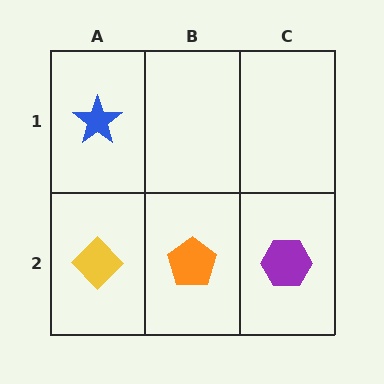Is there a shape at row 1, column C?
No, that cell is empty.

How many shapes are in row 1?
1 shape.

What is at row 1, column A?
A blue star.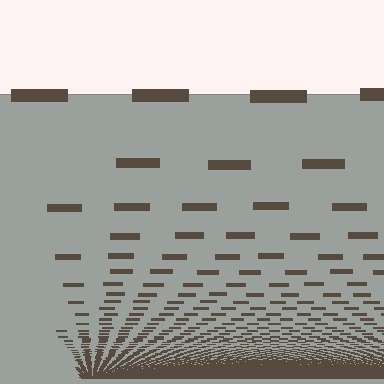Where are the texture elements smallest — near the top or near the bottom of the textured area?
Near the bottom.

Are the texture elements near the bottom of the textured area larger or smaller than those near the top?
Smaller. The gradient is inverted — elements near the bottom are smaller and denser.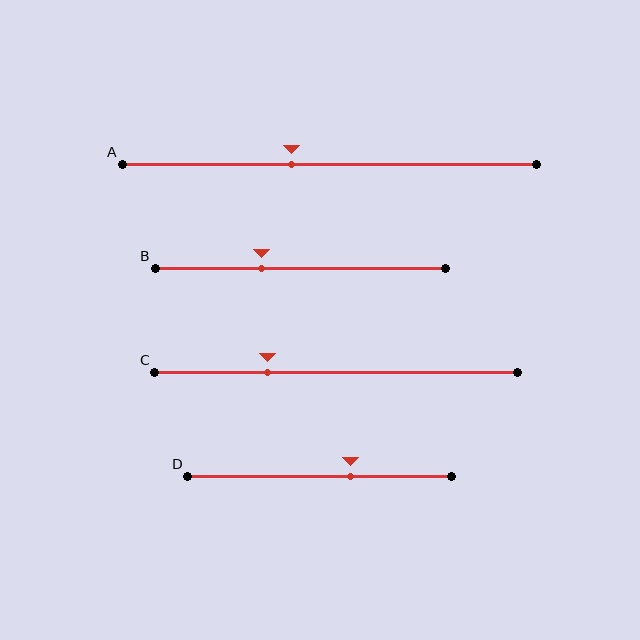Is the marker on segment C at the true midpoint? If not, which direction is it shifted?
No, the marker on segment C is shifted to the left by about 19% of the segment length.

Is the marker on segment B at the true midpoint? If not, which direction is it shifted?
No, the marker on segment B is shifted to the left by about 13% of the segment length.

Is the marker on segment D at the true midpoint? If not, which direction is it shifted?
No, the marker on segment D is shifted to the right by about 12% of the segment length.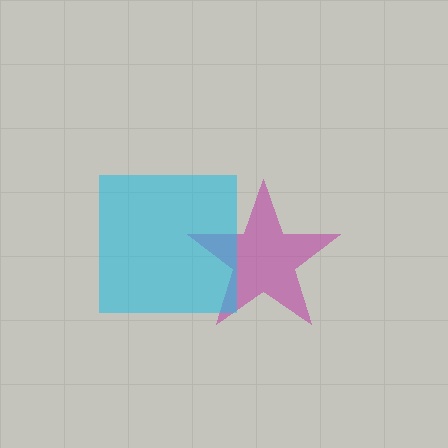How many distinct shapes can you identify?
There are 2 distinct shapes: a magenta star, a cyan square.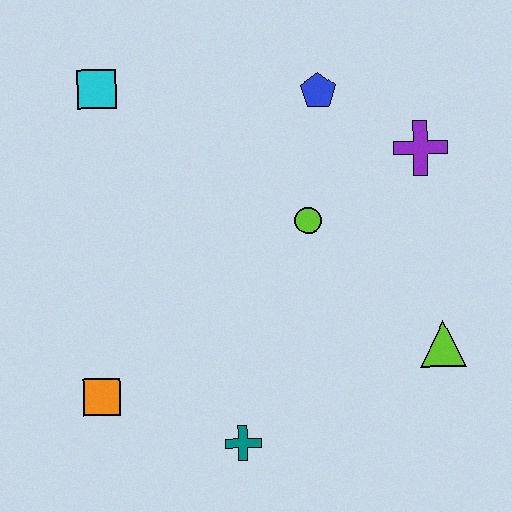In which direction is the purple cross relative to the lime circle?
The purple cross is to the right of the lime circle.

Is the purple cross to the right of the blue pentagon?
Yes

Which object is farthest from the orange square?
The purple cross is farthest from the orange square.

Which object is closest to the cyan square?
The blue pentagon is closest to the cyan square.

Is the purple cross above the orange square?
Yes